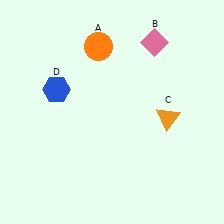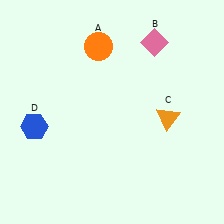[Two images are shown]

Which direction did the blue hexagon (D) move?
The blue hexagon (D) moved down.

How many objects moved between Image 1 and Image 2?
1 object moved between the two images.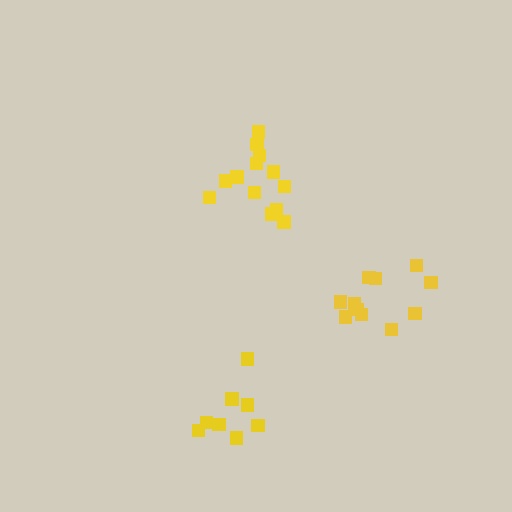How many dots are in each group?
Group 1: 13 dots, Group 2: 8 dots, Group 3: 11 dots (32 total).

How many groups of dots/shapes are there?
There are 3 groups.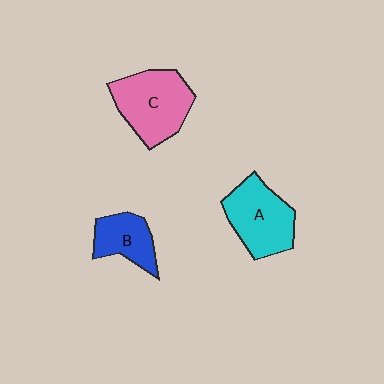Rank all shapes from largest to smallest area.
From largest to smallest: C (pink), A (cyan), B (blue).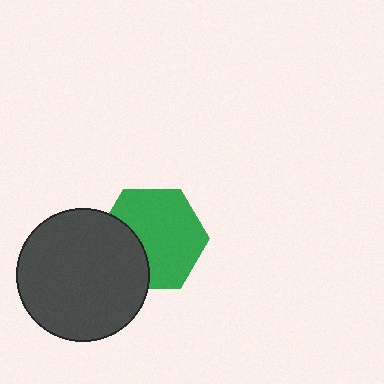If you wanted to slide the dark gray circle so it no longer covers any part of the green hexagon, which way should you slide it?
Slide it left — that is the most direct way to separate the two shapes.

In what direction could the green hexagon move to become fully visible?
The green hexagon could move right. That would shift it out from behind the dark gray circle entirely.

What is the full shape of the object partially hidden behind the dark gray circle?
The partially hidden object is a green hexagon.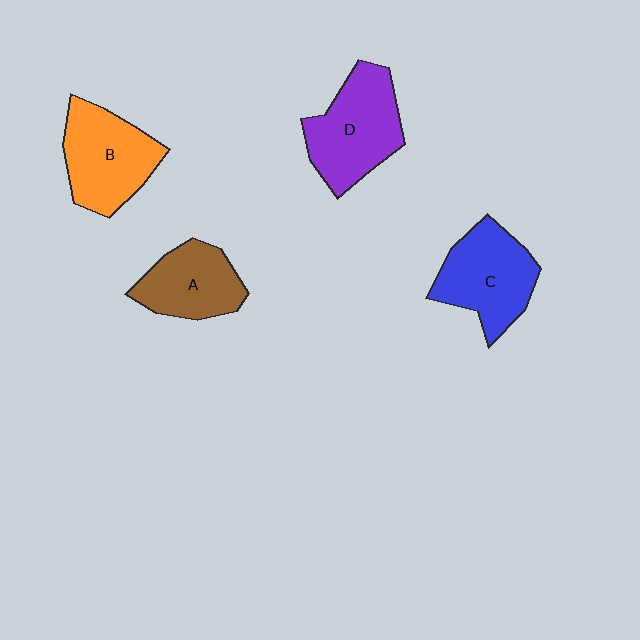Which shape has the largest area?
Shape D (purple).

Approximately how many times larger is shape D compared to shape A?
Approximately 1.3 times.